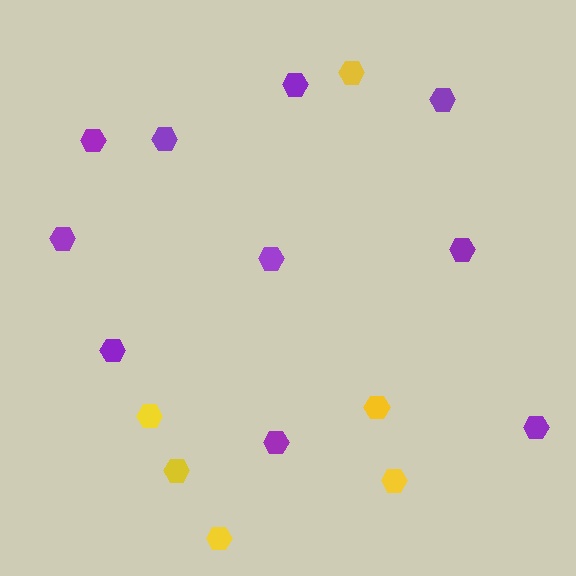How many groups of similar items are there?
There are 2 groups: one group of purple hexagons (10) and one group of yellow hexagons (6).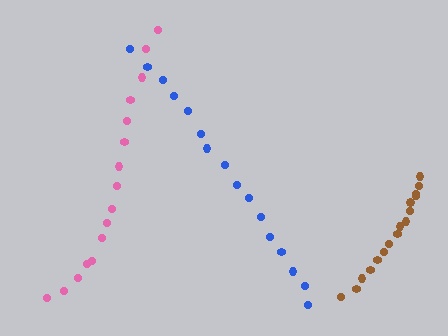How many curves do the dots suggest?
There are 3 distinct paths.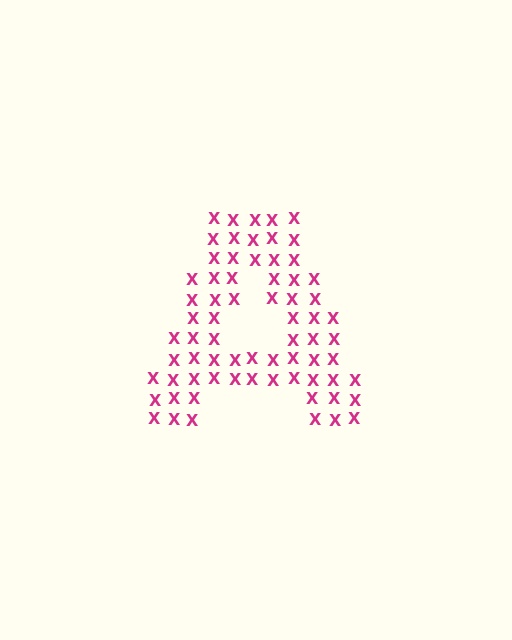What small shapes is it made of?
It is made of small letter X's.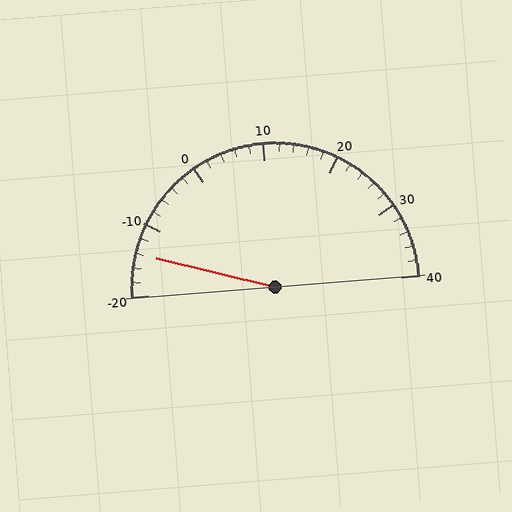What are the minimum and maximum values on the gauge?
The gauge ranges from -20 to 40.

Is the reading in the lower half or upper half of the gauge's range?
The reading is in the lower half of the range (-20 to 40).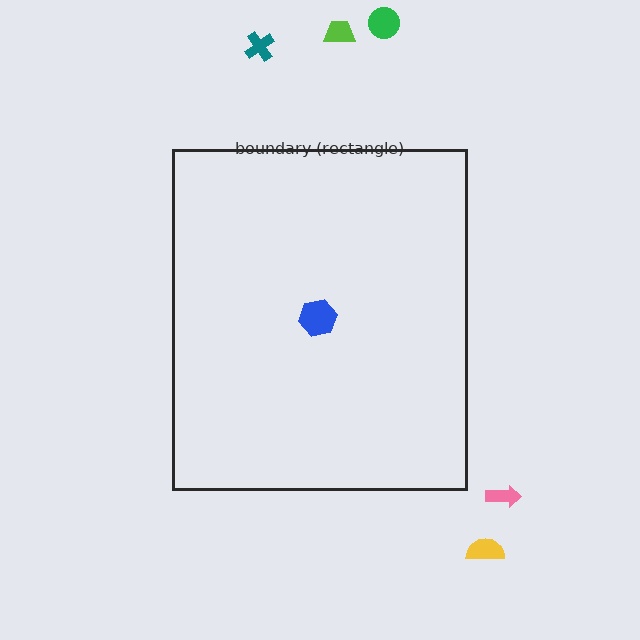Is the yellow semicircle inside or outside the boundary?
Outside.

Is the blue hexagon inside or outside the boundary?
Inside.